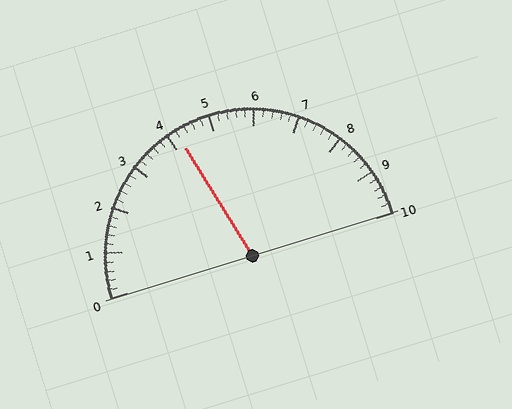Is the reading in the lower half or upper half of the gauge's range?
The reading is in the lower half of the range (0 to 10).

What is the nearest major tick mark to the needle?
The nearest major tick mark is 4.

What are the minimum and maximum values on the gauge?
The gauge ranges from 0 to 10.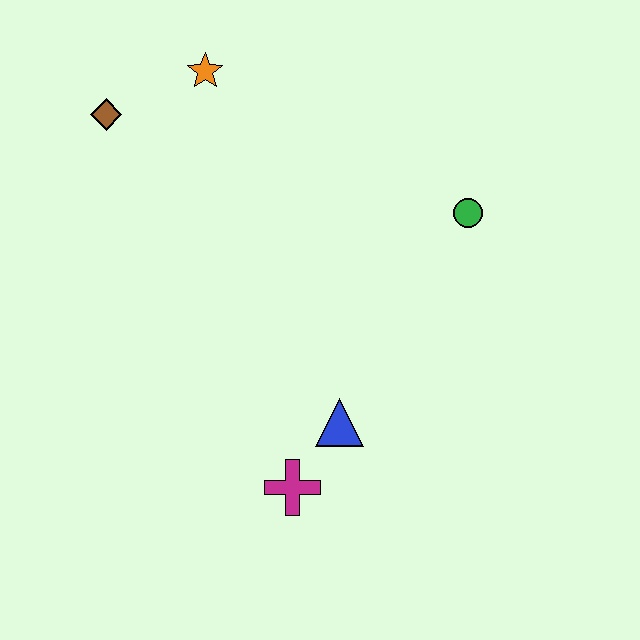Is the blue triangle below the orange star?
Yes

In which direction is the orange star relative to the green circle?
The orange star is to the left of the green circle.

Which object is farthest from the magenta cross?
The orange star is farthest from the magenta cross.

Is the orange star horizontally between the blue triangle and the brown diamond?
Yes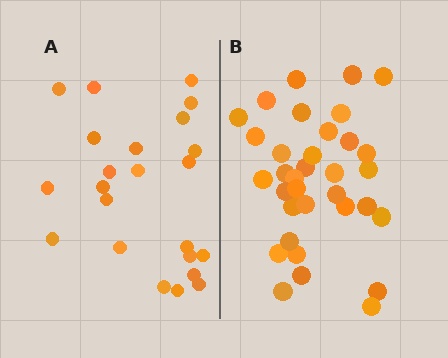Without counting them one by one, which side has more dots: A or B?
Region B (the right region) has more dots.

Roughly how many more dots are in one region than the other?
Region B has roughly 12 or so more dots than region A.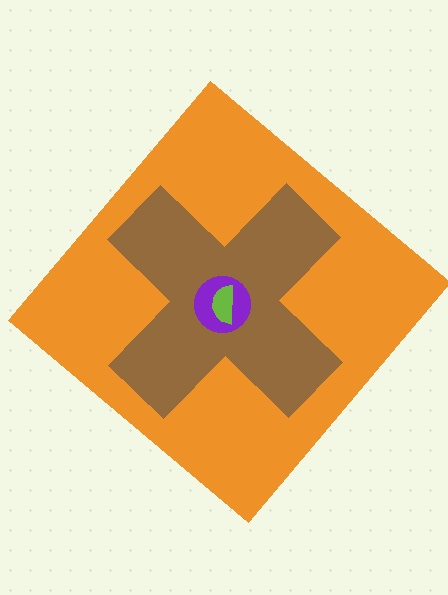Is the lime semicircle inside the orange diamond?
Yes.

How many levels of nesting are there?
4.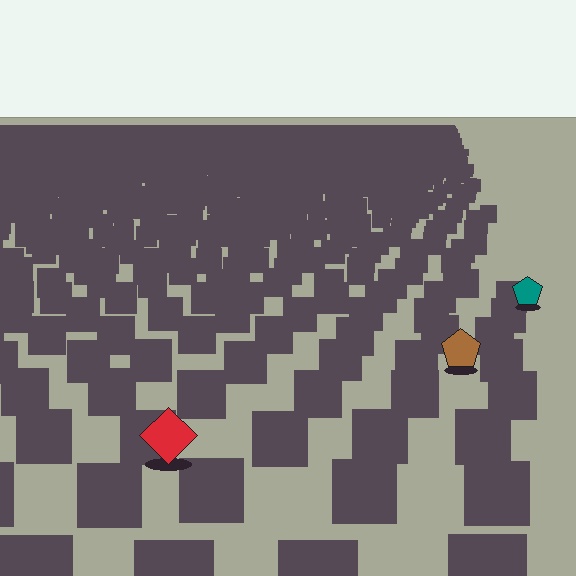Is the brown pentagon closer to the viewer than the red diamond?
No. The red diamond is closer — you can tell from the texture gradient: the ground texture is coarser near it.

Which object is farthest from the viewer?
The teal pentagon is farthest from the viewer. It appears smaller and the ground texture around it is denser.